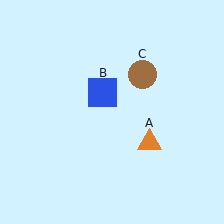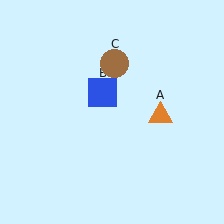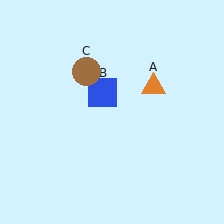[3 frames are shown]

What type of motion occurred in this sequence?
The orange triangle (object A), brown circle (object C) rotated counterclockwise around the center of the scene.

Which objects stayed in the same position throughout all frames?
Blue square (object B) remained stationary.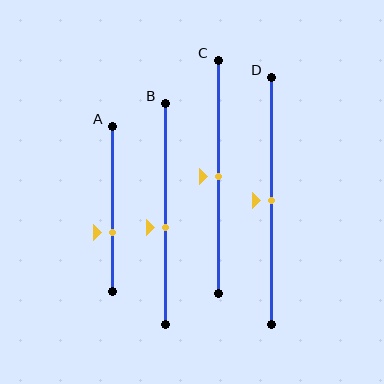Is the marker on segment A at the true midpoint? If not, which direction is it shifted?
No, the marker on segment A is shifted downward by about 15% of the segment length.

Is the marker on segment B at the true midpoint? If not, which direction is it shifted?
No, the marker on segment B is shifted downward by about 6% of the segment length.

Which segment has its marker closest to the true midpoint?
Segment C has its marker closest to the true midpoint.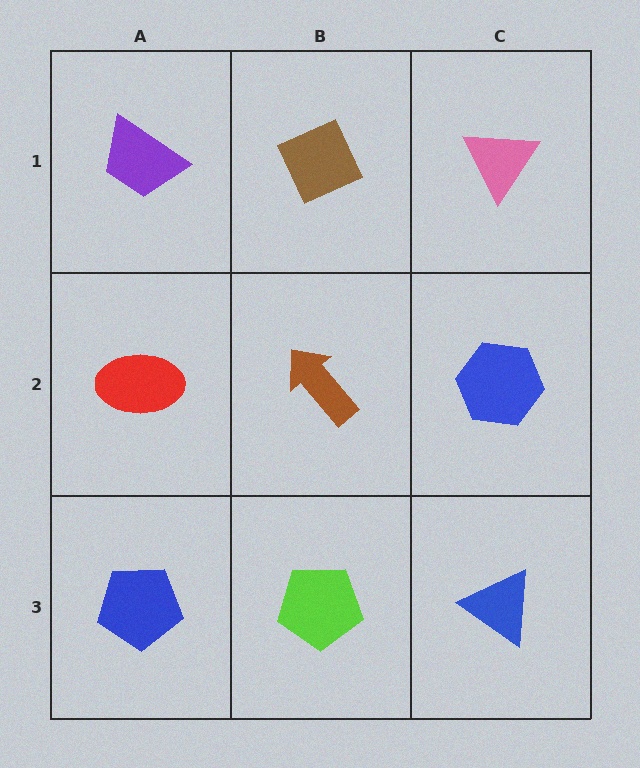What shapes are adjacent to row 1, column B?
A brown arrow (row 2, column B), a purple trapezoid (row 1, column A), a pink triangle (row 1, column C).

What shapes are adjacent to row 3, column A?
A red ellipse (row 2, column A), a lime pentagon (row 3, column B).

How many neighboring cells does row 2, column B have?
4.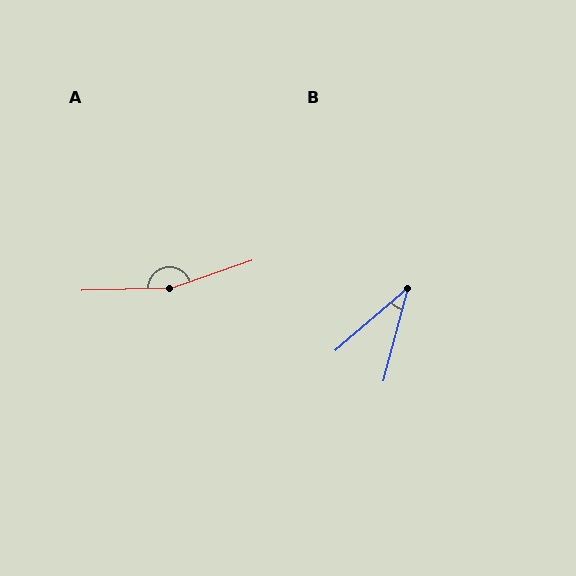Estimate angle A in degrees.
Approximately 163 degrees.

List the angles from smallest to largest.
B (35°), A (163°).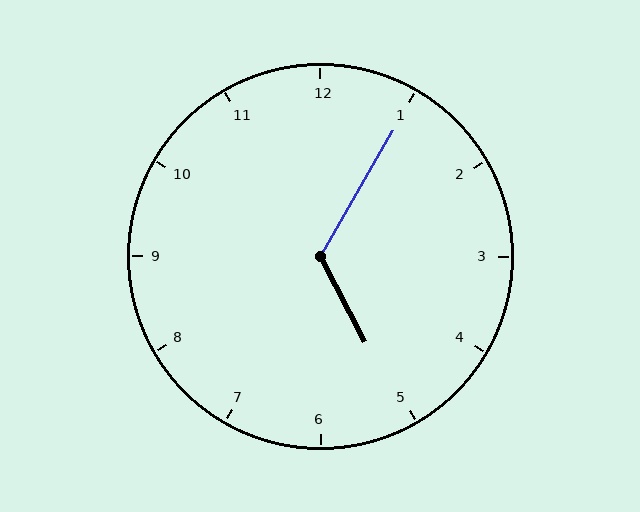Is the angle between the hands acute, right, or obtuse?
It is obtuse.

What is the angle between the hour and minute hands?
Approximately 122 degrees.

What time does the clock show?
5:05.